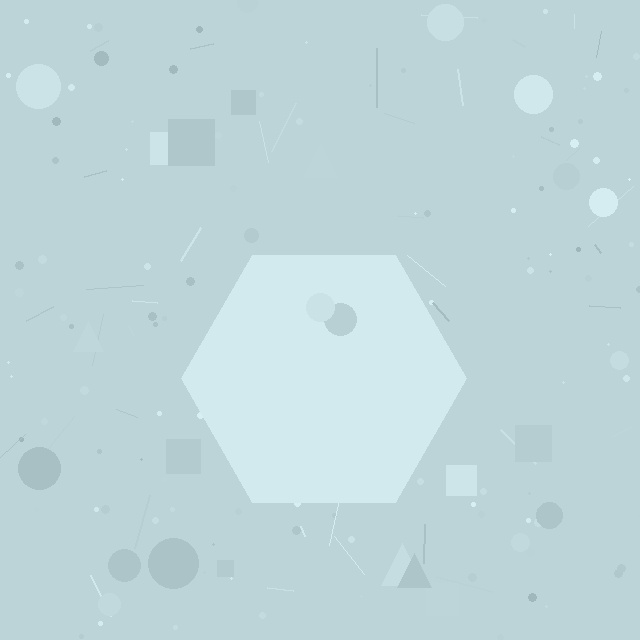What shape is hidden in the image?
A hexagon is hidden in the image.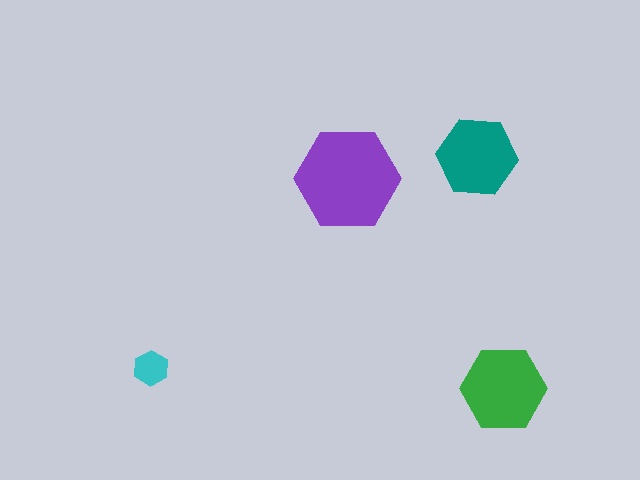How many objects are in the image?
There are 4 objects in the image.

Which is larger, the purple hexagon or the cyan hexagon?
The purple one.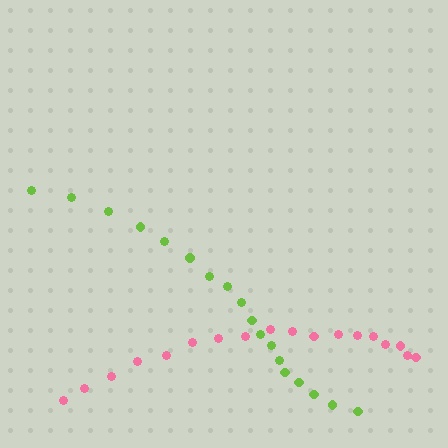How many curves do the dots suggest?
There are 2 distinct paths.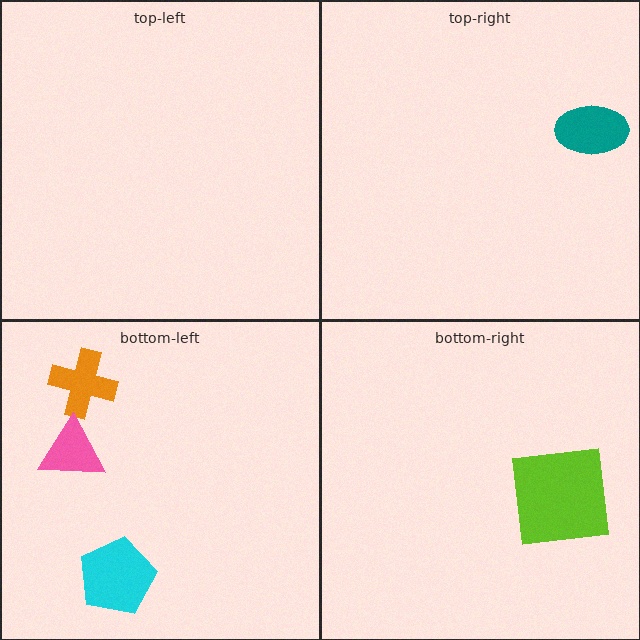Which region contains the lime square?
The bottom-right region.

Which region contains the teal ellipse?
The top-right region.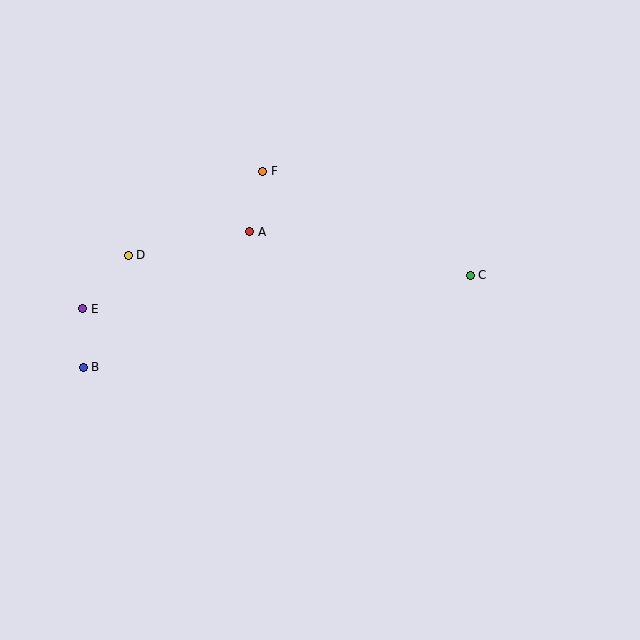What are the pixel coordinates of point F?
Point F is at (263, 171).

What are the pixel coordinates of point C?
Point C is at (470, 275).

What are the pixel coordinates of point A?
Point A is at (250, 232).